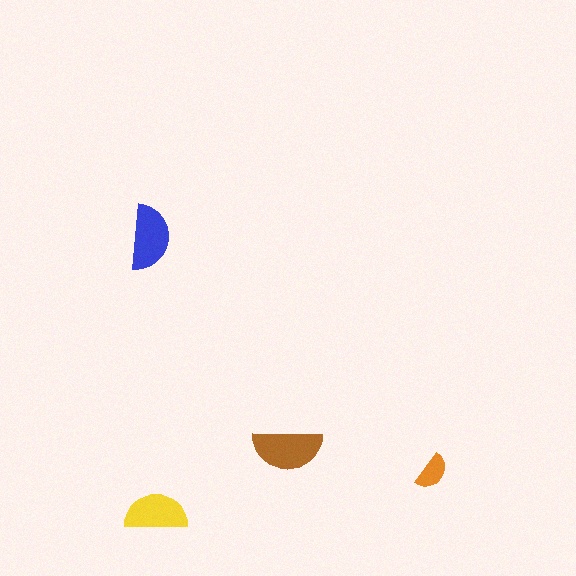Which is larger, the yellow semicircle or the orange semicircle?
The yellow one.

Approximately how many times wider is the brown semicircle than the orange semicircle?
About 2 times wider.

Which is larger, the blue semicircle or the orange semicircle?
The blue one.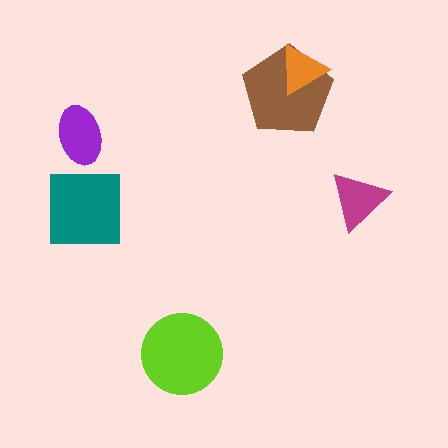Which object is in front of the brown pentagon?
The orange triangle is in front of the brown pentagon.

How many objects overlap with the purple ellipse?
0 objects overlap with the purple ellipse.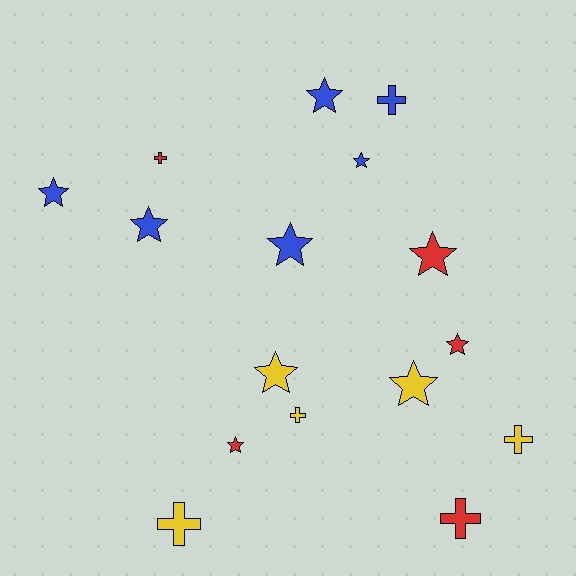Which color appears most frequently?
Blue, with 6 objects.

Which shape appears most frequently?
Star, with 10 objects.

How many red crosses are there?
There are 2 red crosses.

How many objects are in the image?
There are 16 objects.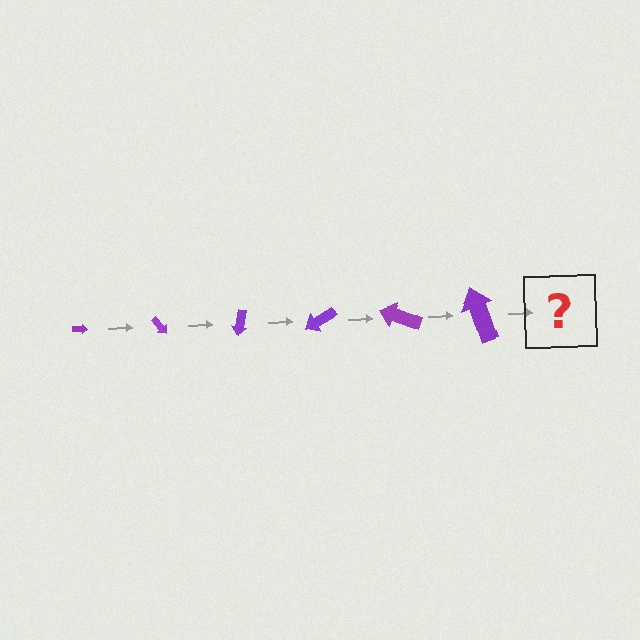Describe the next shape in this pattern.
It should be an arrow, larger than the previous one and rotated 300 degrees from the start.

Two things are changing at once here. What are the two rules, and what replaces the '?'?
The two rules are that the arrow grows larger each step and it rotates 50 degrees each step. The '?' should be an arrow, larger than the previous one and rotated 300 degrees from the start.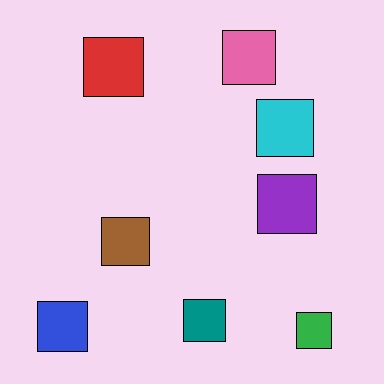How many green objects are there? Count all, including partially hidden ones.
There is 1 green object.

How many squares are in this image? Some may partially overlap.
There are 8 squares.